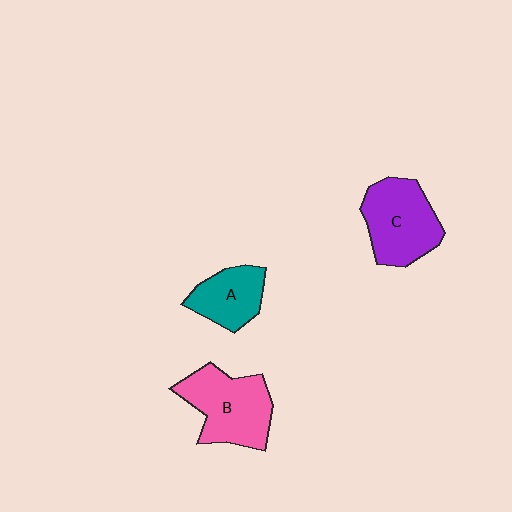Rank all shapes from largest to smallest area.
From largest to smallest: B (pink), C (purple), A (teal).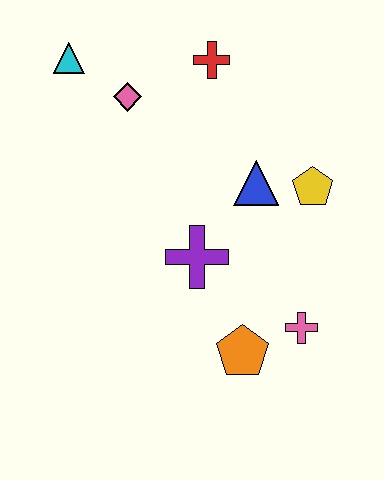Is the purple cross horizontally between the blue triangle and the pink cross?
No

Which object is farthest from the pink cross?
The cyan triangle is farthest from the pink cross.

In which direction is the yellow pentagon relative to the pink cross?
The yellow pentagon is above the pink cross.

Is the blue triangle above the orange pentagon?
Yes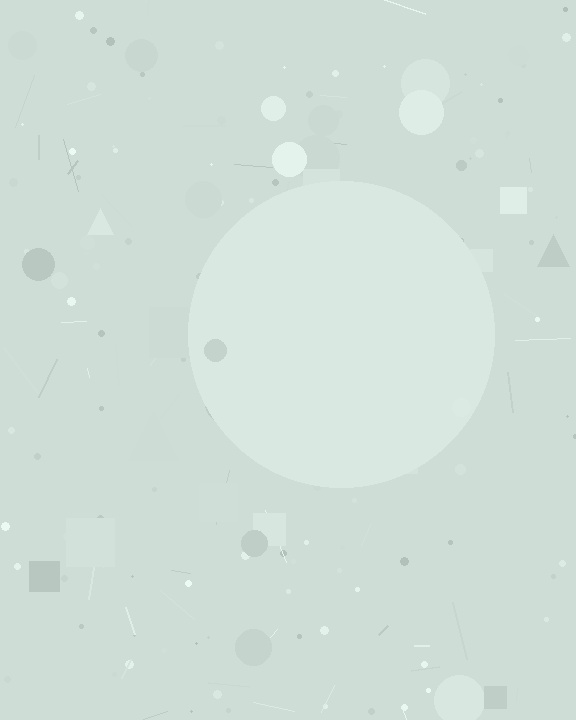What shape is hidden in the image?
A circle is hidden in the image.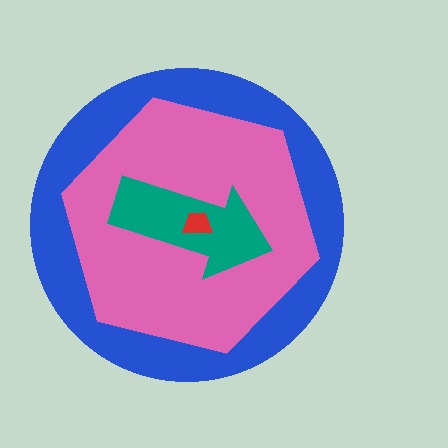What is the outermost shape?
The blue circle.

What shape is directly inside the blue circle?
The pink hexagon.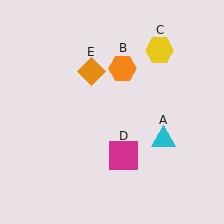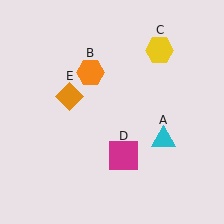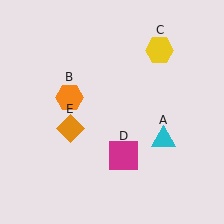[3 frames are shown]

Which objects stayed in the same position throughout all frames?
Cyan triangle (object A) and yellow hexagon (object C) and magenta square (object D) remained stationary.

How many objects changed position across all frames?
2 objects changed position: orange hexagon (object B), orange diamond (object E).